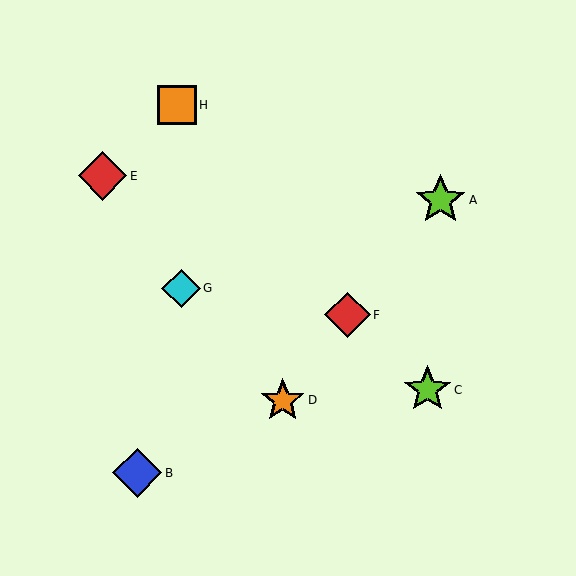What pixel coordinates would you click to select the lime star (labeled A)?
Click at (441, 200) to select the lime star A.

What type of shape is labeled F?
Shape F is a red diamond.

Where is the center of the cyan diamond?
The center of the cyan diamond is at (181, 288).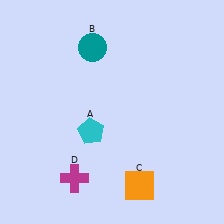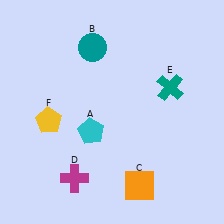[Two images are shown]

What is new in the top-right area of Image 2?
A teal cross (E) was added in the top-right area of Image 2.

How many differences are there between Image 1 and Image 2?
There are 2 differences between the two images.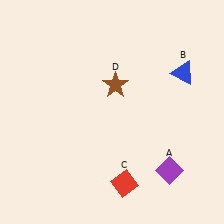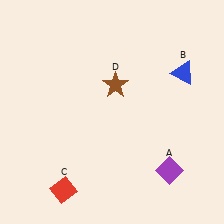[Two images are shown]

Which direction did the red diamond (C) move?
The red diamond (C) moved left.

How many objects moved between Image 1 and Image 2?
1 object moved between the two images.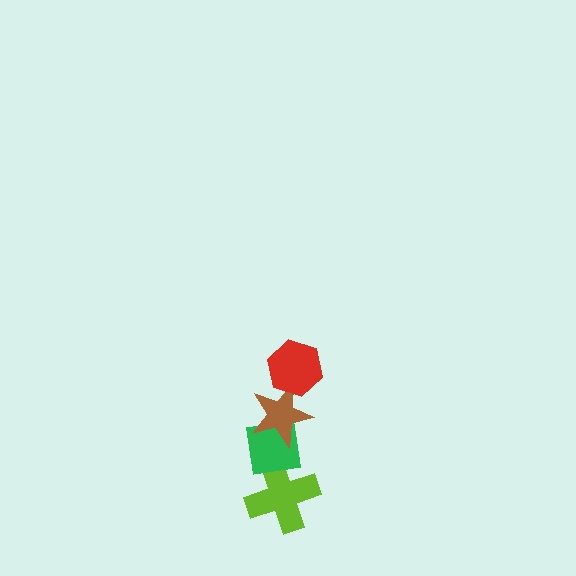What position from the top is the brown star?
The brown star is 2nd from the top.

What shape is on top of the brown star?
The red hexagon is on top of the brown star.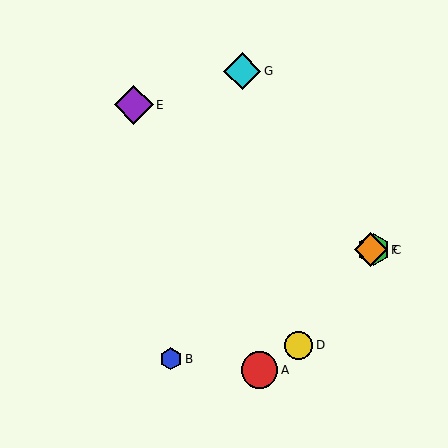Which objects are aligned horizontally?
Objects C, F are aligned horizontally.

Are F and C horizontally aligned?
Yes, both are at y≈250.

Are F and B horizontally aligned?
No, F is at y≈250 and B is at y≈359.